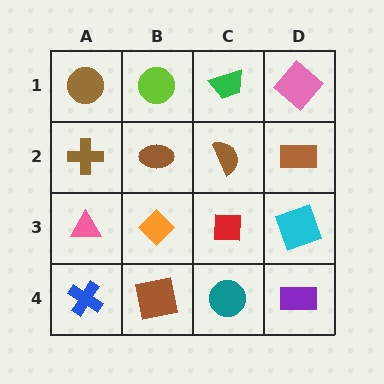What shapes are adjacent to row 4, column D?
A cyan square (row 3, column D), a teal circle (row 4, column C).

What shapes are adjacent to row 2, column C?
A green trapezoid (row 1, column C), a red square (row 3, column C), a brown ellipse (row 2, column B), a brown rectangle (row 2, column D).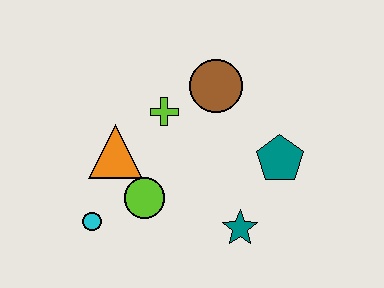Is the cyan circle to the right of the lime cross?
No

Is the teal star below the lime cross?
Yes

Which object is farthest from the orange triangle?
The teal pentagon is farthest from the orange triangle.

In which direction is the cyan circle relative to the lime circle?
The cyan circle is to the left of the lime circle.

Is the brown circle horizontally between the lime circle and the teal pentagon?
Yes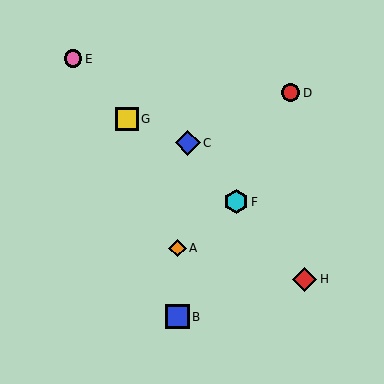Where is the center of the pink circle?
The center of the pink circle is at (73, 59).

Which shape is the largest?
The blue diamond (labeled C) is the largest.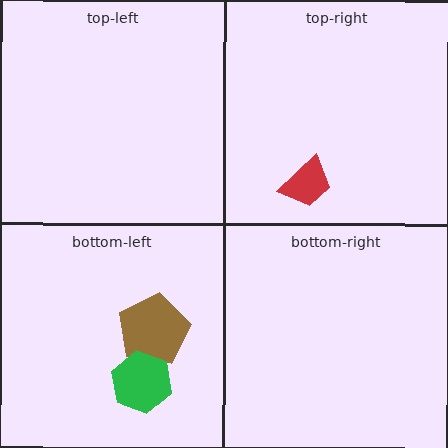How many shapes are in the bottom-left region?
2.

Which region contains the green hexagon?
The bottom-left region.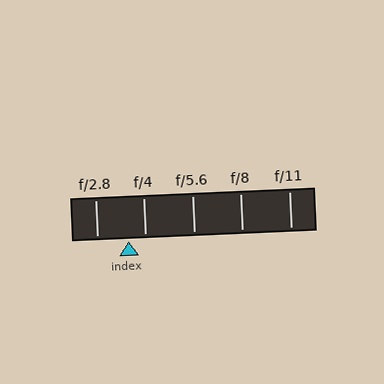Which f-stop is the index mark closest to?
The index mark is closest to f/4.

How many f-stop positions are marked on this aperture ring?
There are 5 f-stop positions marked.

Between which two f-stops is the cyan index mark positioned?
The index mark is between f/2.8 and f/4.